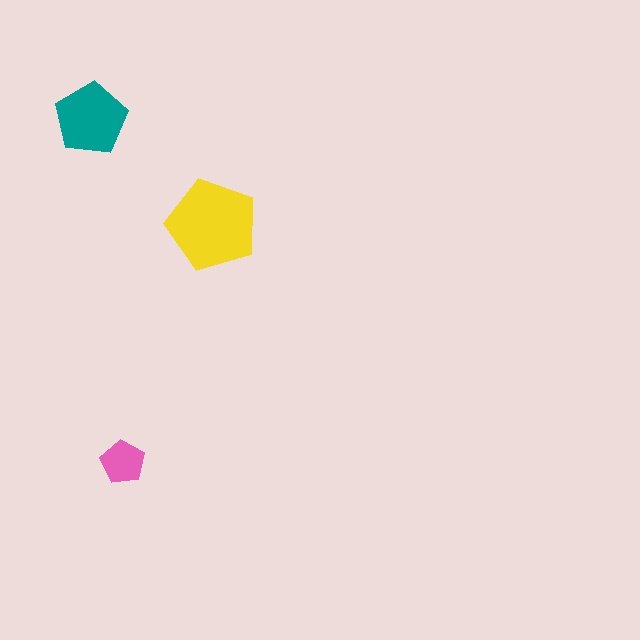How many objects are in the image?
There are 3 objects in the image.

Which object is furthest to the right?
The yellow pentagon is rightmost.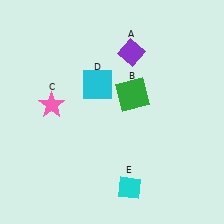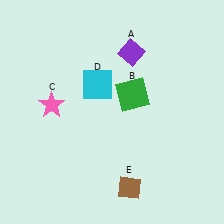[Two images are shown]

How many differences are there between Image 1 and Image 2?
There is 1 difference between the two images.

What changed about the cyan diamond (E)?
In Image 1, E is cyan. In Image 2, it changed to brown.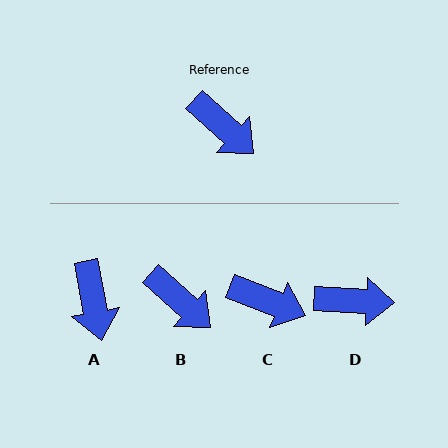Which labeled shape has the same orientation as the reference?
B.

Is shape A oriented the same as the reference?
No, it is off by about 37 degrees.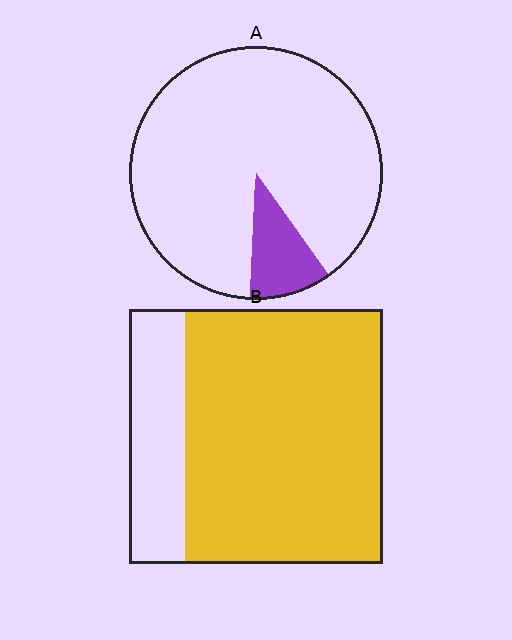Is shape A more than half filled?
No.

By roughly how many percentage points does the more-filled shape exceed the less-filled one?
By roughly 65 percentage points (B over A).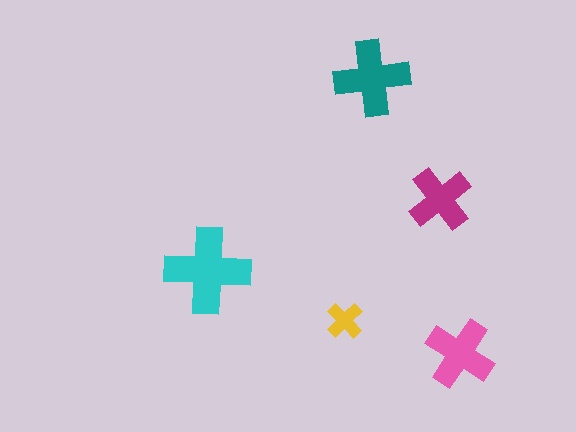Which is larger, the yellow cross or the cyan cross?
The cyan one.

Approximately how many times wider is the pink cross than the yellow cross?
About 2 times wider.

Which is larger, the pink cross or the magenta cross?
The pink one.